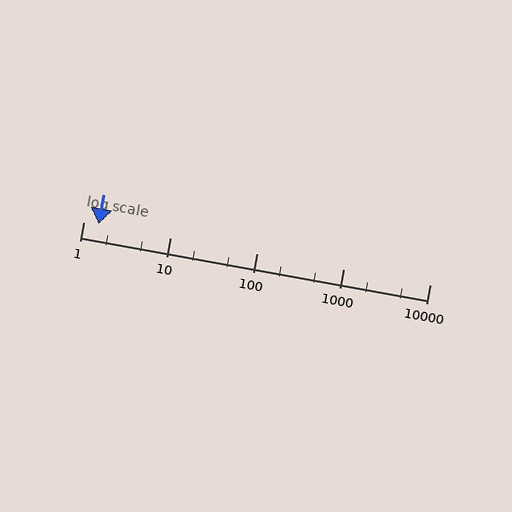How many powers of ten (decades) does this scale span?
The scale spans 4 decades, from 1 to 10000.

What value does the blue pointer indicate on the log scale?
The pointer indicates approximately 1.5.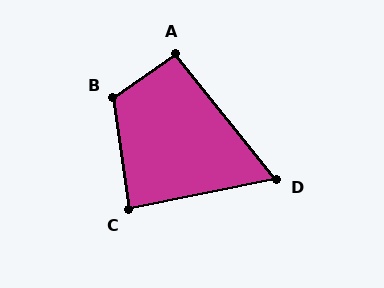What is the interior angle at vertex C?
Approximately 86 degrees (approximately right).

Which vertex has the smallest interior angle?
D, at approximately 63 degrees.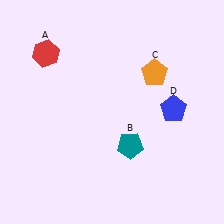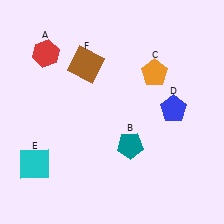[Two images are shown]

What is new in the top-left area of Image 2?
A brown square (F) was added in the top-left area of Image 2.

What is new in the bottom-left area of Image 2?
A cyan square (E) was added in the bottom-left area of Image 2.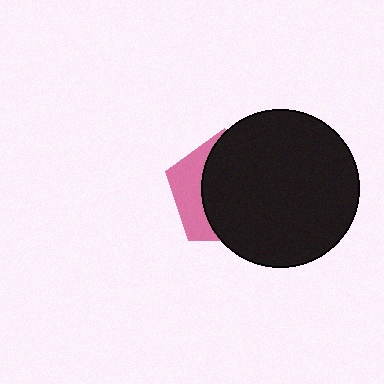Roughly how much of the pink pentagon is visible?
A small part of it is visible (roughly 31%).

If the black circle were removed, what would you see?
You would see the complete pink pentagon.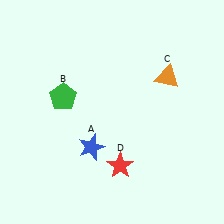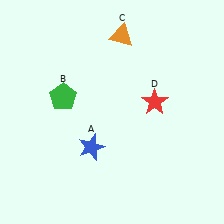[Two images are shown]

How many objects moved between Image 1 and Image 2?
2 objects moved between the two images.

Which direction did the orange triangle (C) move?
The orange triangle (C) moved left.